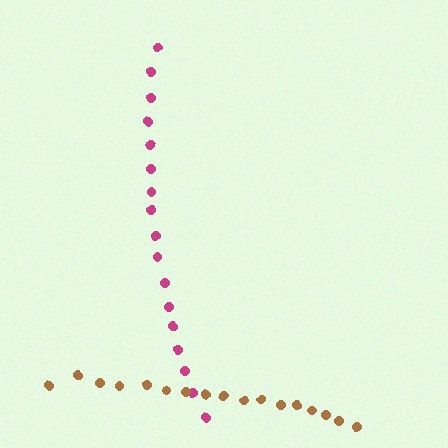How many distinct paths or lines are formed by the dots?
There are 2 distinct paths.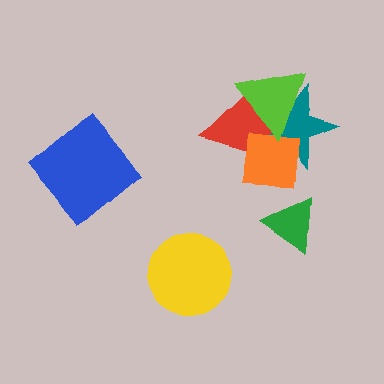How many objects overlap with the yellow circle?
0 objects overlap with the yellow circle.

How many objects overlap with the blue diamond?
0 objects overlap with the blue diamond.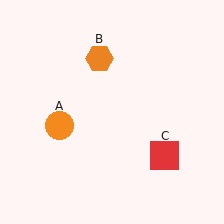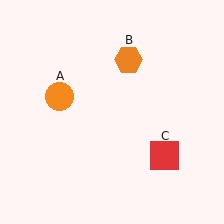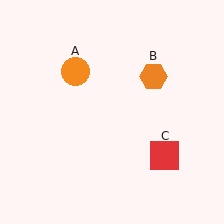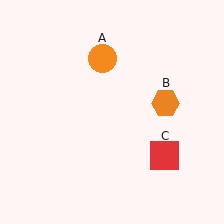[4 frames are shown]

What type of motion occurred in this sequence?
The orange circle (object A), orange hexagon (object B) rotated clockwise around the center of the scene.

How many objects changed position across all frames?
2 objects changed position: orange circle (object A), orange hexagon (object B).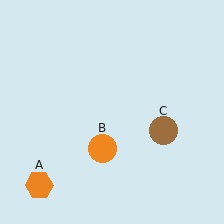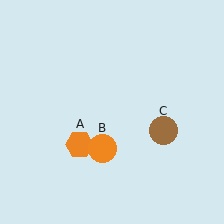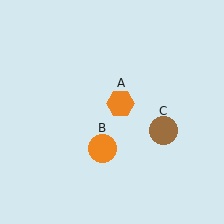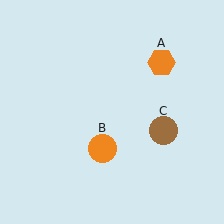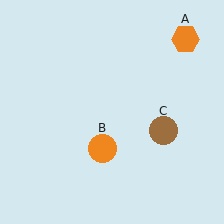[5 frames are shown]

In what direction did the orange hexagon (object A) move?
The orange hexagon (object A) moved up and to the right.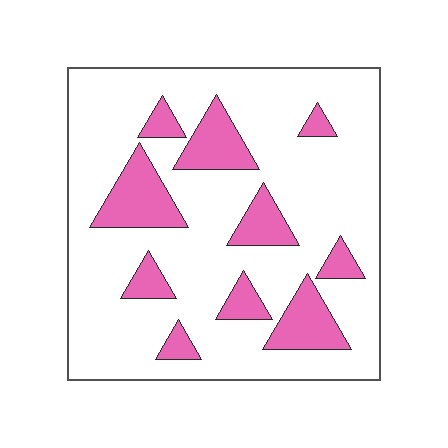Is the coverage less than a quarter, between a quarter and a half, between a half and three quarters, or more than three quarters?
Less than a quarter.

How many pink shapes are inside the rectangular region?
10.